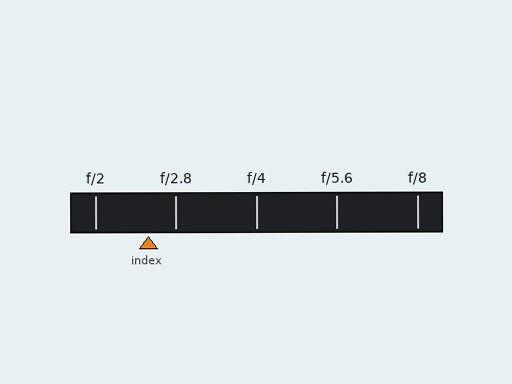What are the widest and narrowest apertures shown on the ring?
The widest aperture shown is f/2 and the narrowest is f/8.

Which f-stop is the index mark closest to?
The index mark is closest to f/2.8.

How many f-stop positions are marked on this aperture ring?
There are 5 f-stop positions marked.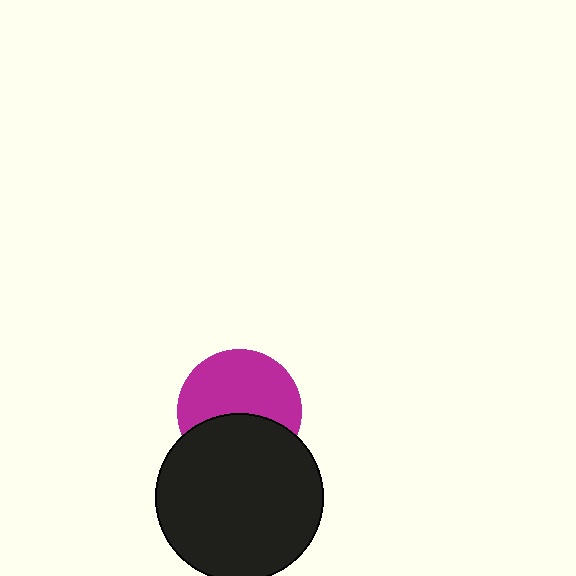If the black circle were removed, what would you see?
You would see the complete magenta circle.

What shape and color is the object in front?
The object in front is a black circle.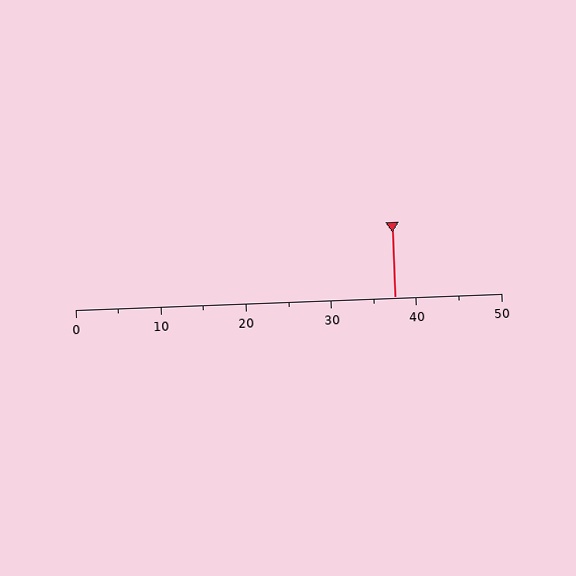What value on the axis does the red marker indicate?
The marker indicates approximately 37.5.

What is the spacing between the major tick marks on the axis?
The major ticks are spaced 10 apart.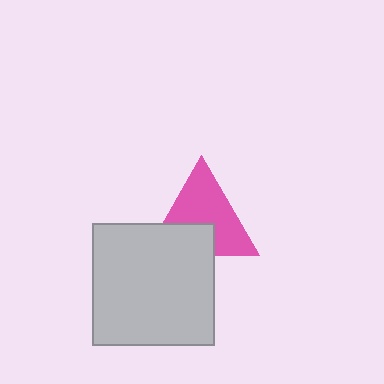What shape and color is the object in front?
The object in front is a light gray rectangle.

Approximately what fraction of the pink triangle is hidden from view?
Roughly 34% of the pink triangle is hidden behind the light gray rectangle.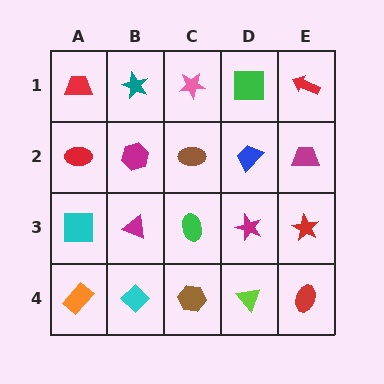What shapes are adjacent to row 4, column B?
A magenta triangle (row 3, column B), an orange rectangle (row 4, column A), a brown hexagon (row 4, column C).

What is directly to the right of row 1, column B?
A pink star.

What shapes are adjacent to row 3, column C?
A brown ellipse (row 2, column C), a brown hexagon (row 4, column C), a magenta triangle (row 3, column B), a magenta star (row 3, column D).